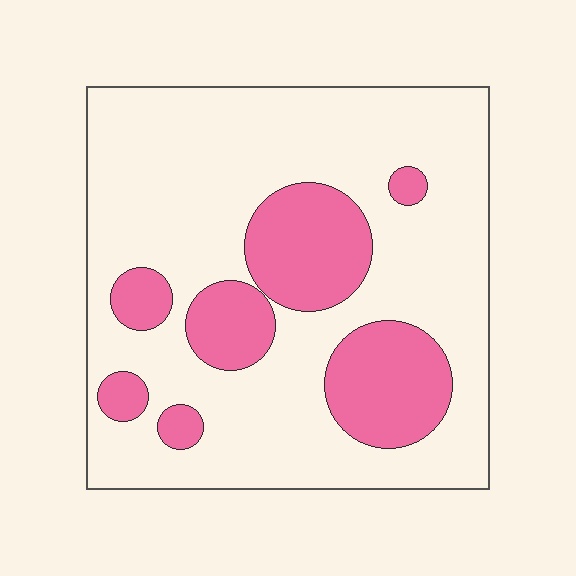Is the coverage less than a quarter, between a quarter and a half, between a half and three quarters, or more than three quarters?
Between a quarter and a half.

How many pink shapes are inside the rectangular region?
7.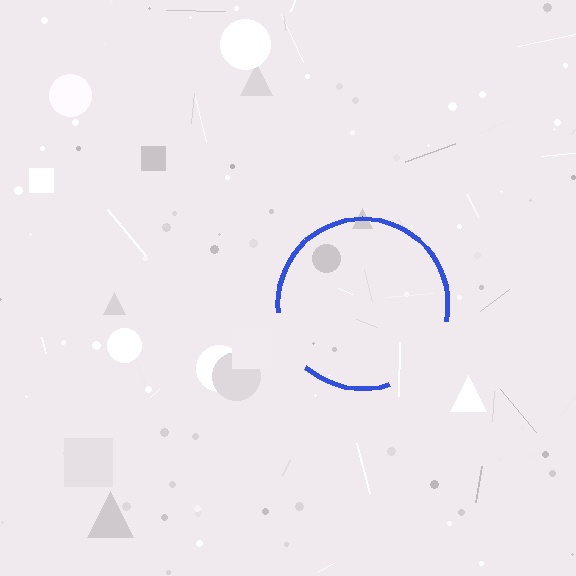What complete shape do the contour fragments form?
The contour fragments form a circle.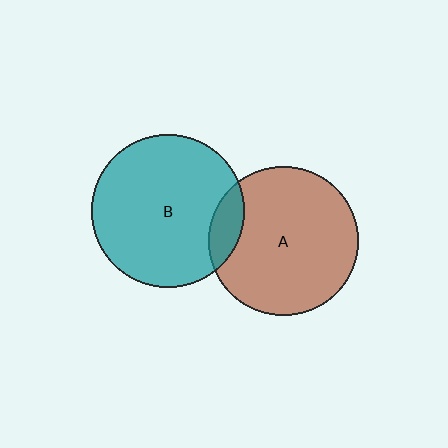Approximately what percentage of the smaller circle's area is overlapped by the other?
Approximately 10%.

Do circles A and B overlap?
Yes.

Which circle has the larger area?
Circle B (teal).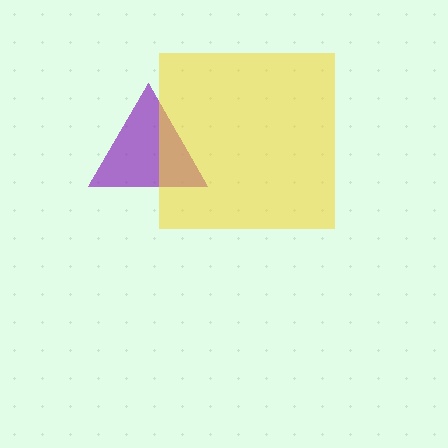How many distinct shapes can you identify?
There are 2 distinct shapes: a purple triangle, a yellow square.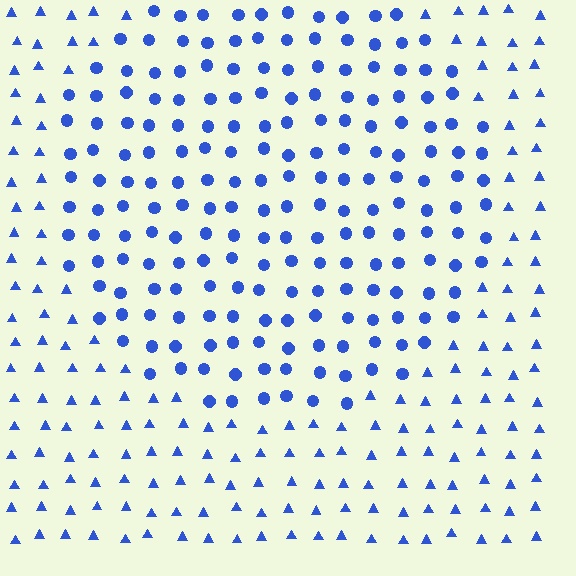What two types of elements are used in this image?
The image uses circles inside the circle region and triangles outside it.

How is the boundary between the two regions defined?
The boundary is defined by a change in element shape: circles inside vs. triangles outside. All elements share the same color and spacing.